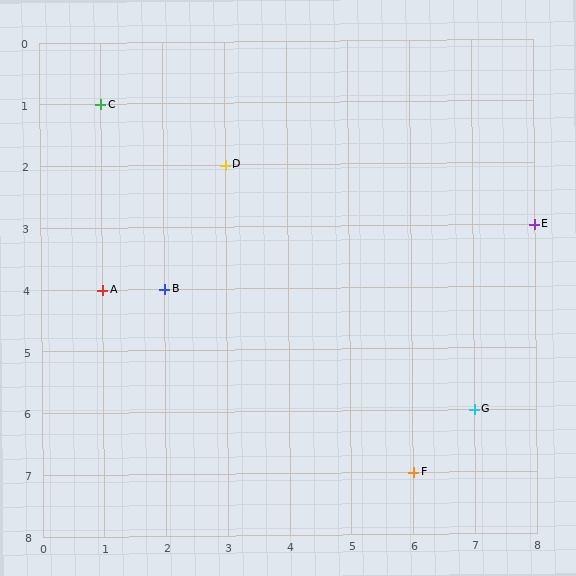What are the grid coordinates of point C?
Point C is at grid coordinates (1, 1).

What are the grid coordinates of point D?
Point D is at grid coordinates (3, 2).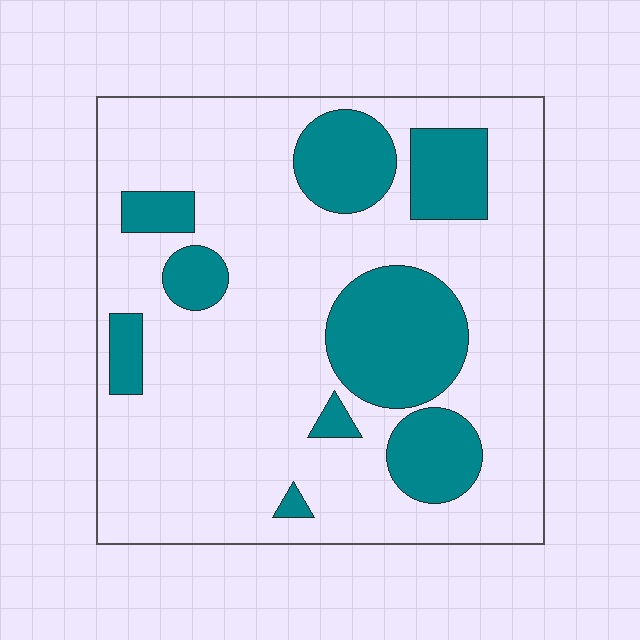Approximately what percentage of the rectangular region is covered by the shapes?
Approximately 25%.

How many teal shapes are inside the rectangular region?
9.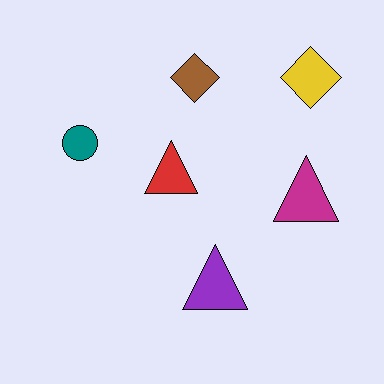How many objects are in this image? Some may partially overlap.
There are 6 objects.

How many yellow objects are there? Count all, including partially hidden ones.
There is 1 yellow object.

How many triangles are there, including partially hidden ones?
There are 3 triangles.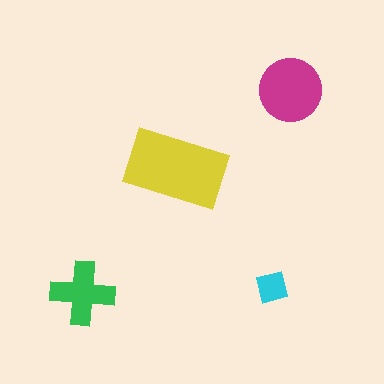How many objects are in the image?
There are 4 objects in the image.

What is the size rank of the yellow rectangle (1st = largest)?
1st.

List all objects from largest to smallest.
The yellow rectangle, the magenta circle, the green cross, the cyan square.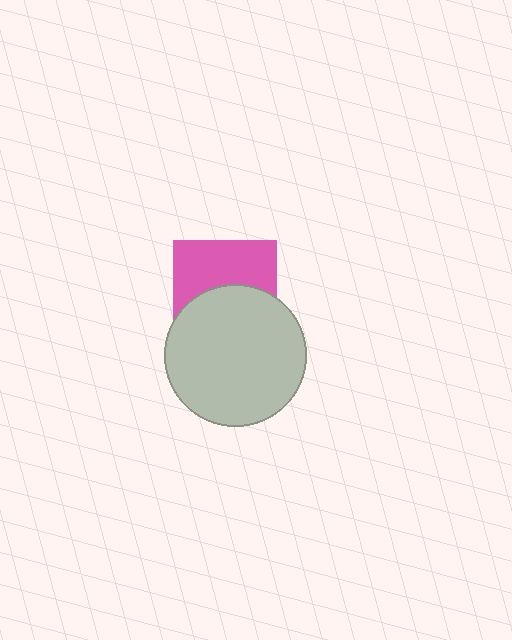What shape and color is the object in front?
The object in front is a light gray circle.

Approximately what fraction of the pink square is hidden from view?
Roughly 50% of the pink square is hidden behind the light gray circle.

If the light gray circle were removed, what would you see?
You would see the complete pink square.